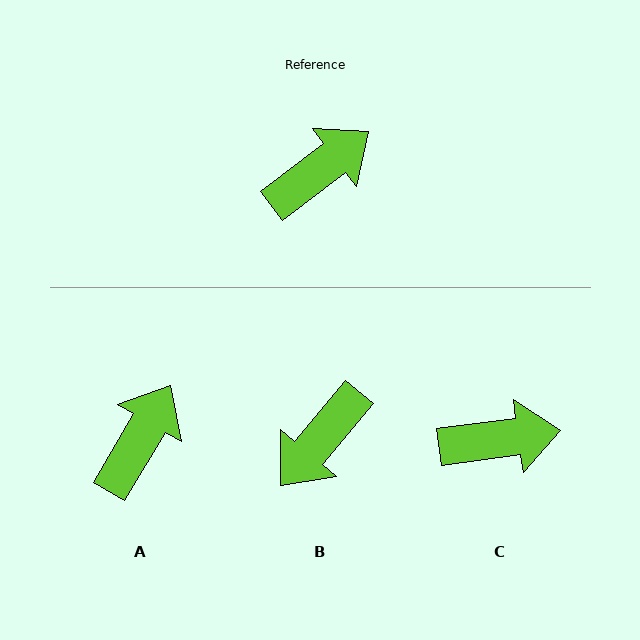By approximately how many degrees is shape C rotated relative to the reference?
Approximately 30 degrees clockwise.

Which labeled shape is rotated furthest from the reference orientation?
B, about 168 degrees away.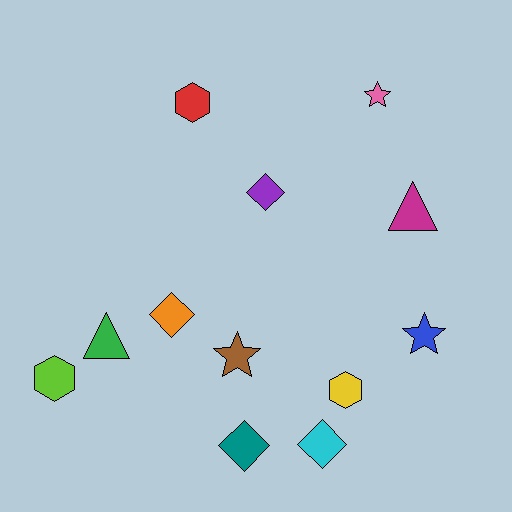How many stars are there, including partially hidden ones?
There are 3 stars.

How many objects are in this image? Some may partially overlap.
There are 12 objects.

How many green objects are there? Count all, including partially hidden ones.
There is 1 green object.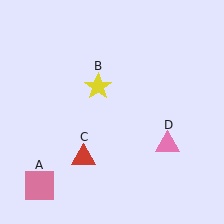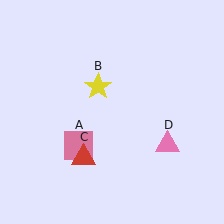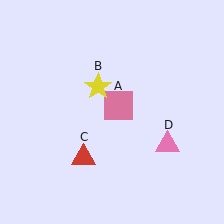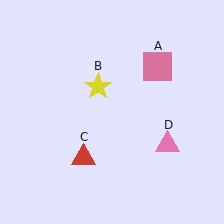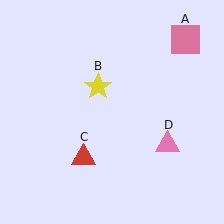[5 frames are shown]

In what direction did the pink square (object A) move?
The pink square (object A) moved up and to the right.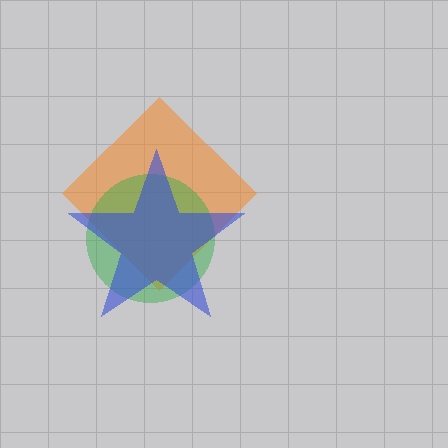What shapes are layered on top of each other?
The layered shapes are: an orange diamond, a green circle, a blue star.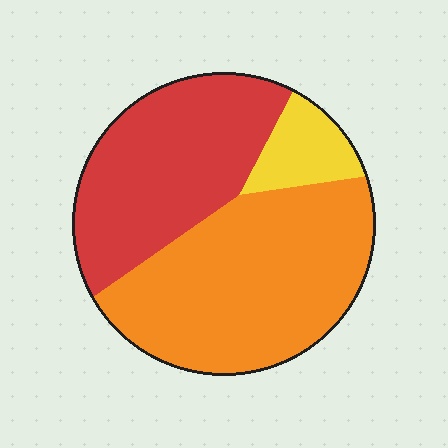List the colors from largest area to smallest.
From largest to smallest: orange, red, yellow.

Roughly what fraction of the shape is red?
Red takes up between a quarter and a half of the shape.